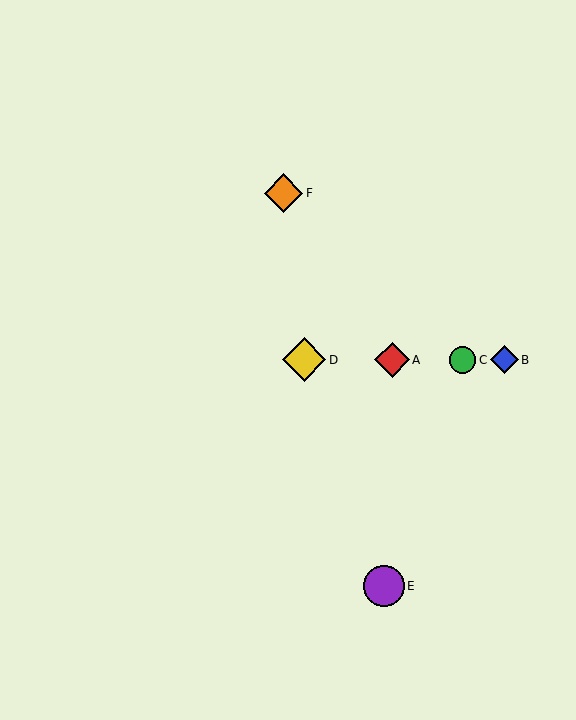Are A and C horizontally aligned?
Yes, both are at y≈360.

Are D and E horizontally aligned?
No, D is at y≈360 and E is at y≈586.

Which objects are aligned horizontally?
Objects A, B, C, D are aligned horizontally.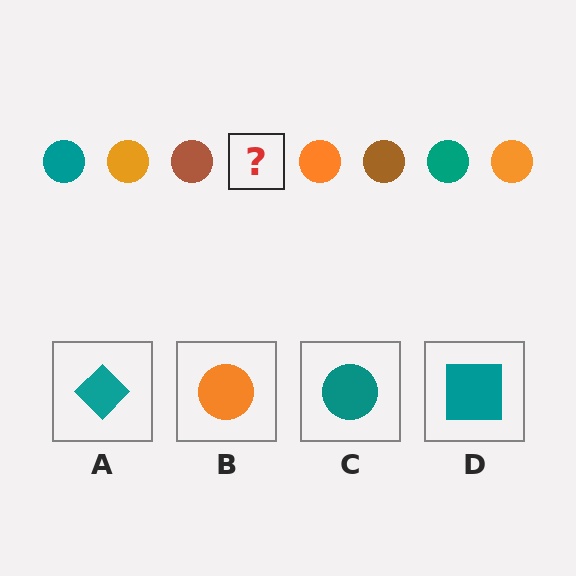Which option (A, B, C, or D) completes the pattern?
C.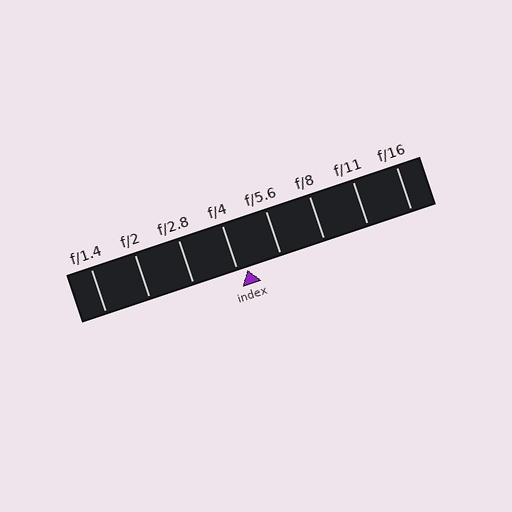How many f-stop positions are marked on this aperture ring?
There are 8 f-stop positions marked.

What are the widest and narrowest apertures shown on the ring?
The widest aperture shown is f/1.4 and the narrowest is f/16.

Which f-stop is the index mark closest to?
The index mark is closest to f/4.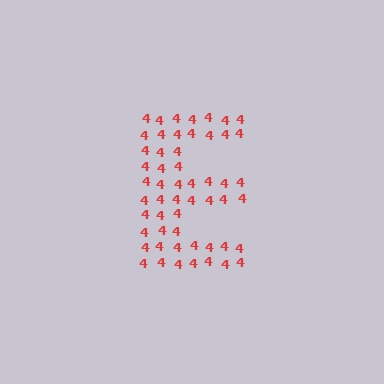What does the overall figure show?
The overall figure shows the letter E.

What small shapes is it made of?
It is made of small digit 4's.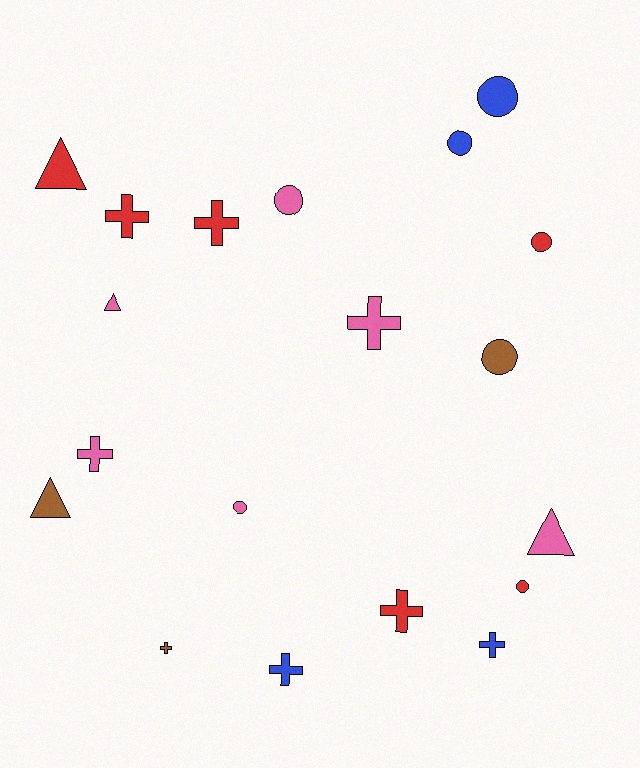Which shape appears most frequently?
Cross, with 8 objects.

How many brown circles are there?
There is 1 brown circle.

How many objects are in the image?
There are 19 objects.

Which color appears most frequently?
Red, with 6 objects.